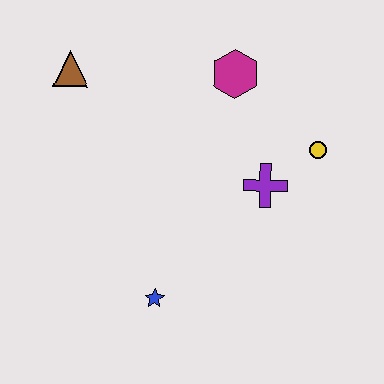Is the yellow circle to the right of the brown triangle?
Yes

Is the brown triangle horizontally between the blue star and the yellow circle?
No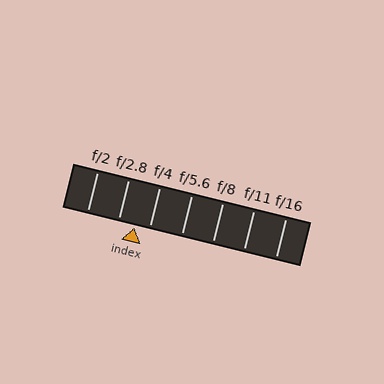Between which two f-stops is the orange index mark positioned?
The index mark is between f/2.8 and f/4.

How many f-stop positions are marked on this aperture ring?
There are 7 f-stop positions marked.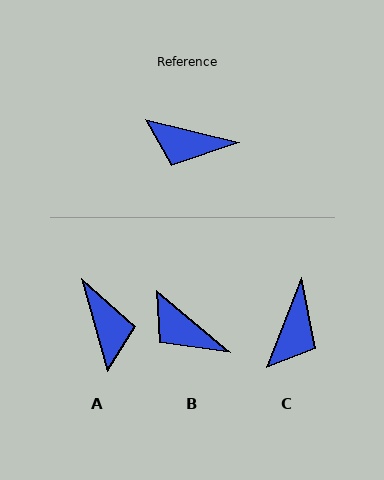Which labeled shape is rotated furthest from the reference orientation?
A, about 119 degrees away.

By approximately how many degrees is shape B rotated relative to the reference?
Approximately 27 degrees clockwise.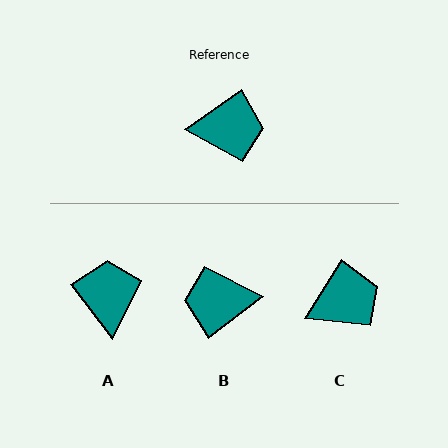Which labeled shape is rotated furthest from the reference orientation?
B, about 177 degrees away.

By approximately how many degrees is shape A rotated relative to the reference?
Approximately 93 degrees counter-clockwise.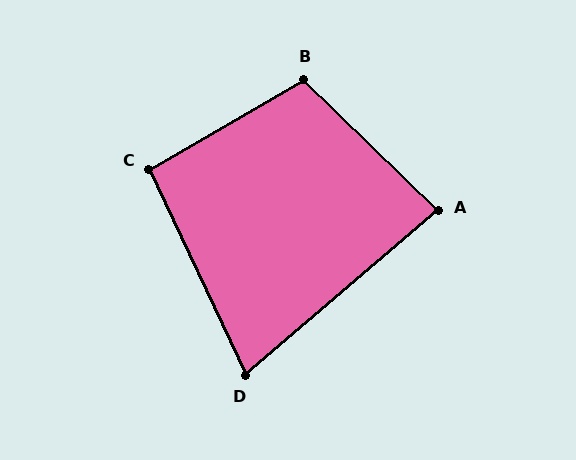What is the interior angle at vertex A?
Approximately 85 degrees (acute).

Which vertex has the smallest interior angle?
D, at approximately 75 degrees.